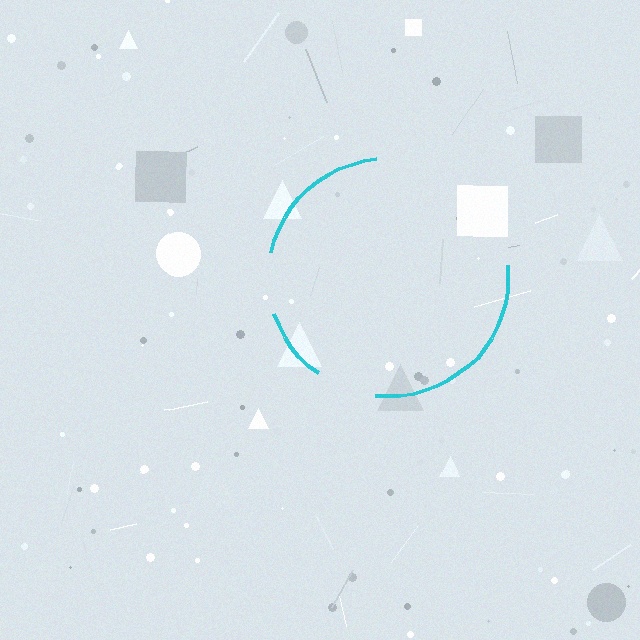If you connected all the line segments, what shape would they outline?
They would outline a circle.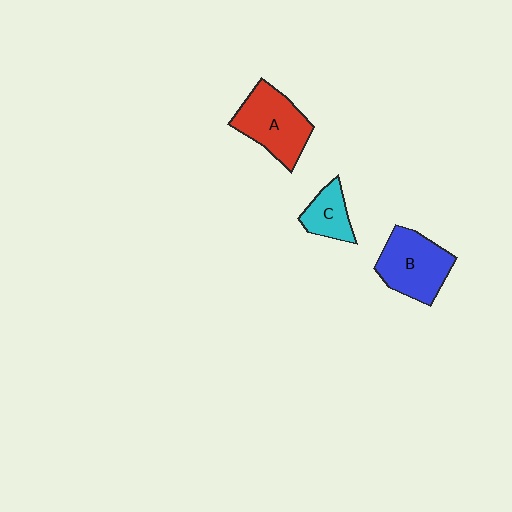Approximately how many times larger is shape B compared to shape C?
Approximately 1.9 times.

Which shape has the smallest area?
Shape C (cyan).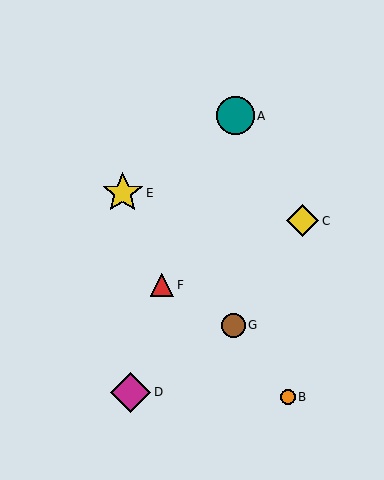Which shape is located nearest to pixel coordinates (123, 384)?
The magenta diamond (labeled D) at (131, 392) is nearest to that location.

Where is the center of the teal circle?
The center of the teal circle is at (235, 116).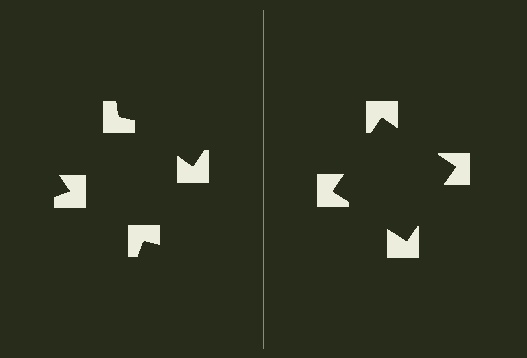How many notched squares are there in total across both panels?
8 — 4 on each side.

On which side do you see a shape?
An illusory square appears on the right side. On the left side the wedge cuts are rotated, so no coherent shape forms.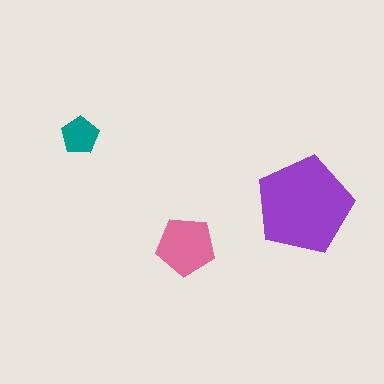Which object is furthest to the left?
The teal pentagon is leftmost.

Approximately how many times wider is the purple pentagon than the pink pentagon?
About 1.5 times wider.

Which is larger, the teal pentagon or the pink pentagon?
The pink one.